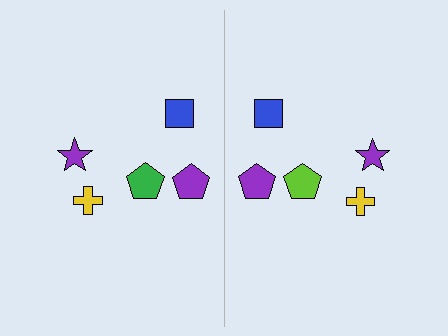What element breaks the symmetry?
The lime pentagon on the right side breaks the symmetry — its mirror counterpart is green.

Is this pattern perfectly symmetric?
No, the pattern is not perfectly symmetric. The lime pentagon on the right side breaks the symmetry — its mirror counterpart is green.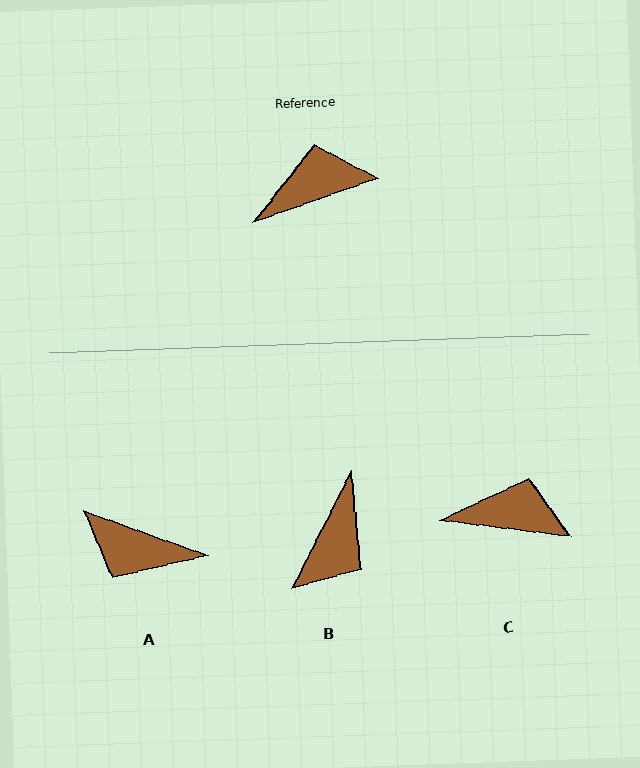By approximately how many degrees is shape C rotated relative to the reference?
Approximately 26 degrees clockwise.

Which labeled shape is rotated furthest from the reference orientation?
A, about 141 degrees away.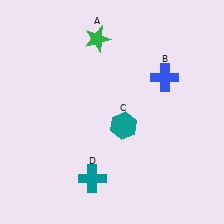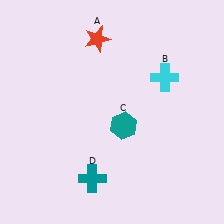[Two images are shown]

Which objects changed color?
A changed from green to red. B changed from blue to cyan.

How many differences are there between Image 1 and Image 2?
There are 2 differences between the two images.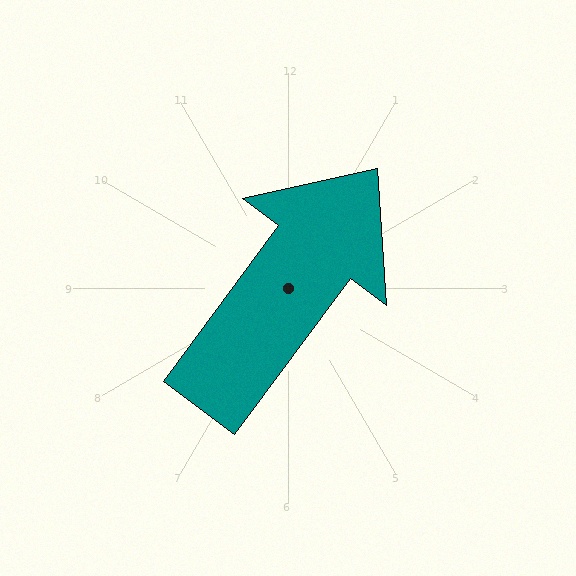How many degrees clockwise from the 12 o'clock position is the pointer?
Approximately 37 degrees.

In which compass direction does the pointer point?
Northeast.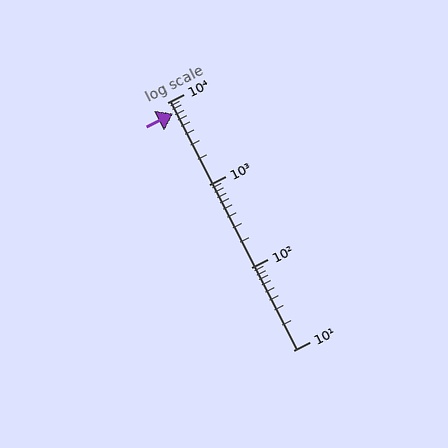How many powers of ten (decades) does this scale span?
The scale spans 3 decades, from 10 to 10000.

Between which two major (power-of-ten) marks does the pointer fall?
The pointer is between 1000 and 10000.